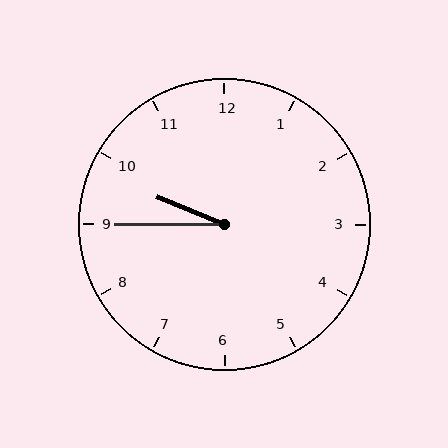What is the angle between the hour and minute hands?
Approximately 22 degrees.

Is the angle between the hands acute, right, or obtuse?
It is acute.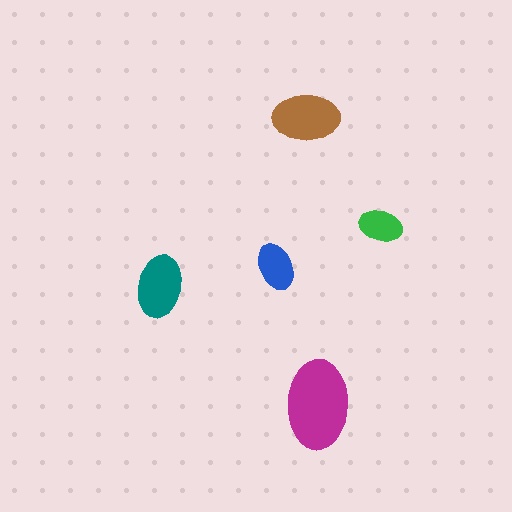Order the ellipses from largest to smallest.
the magenta one, the brown one, the teal one, the blue one, the green one.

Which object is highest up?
The brown ellipse is topmost.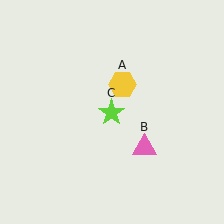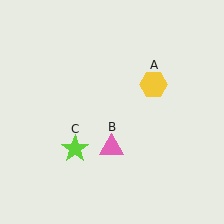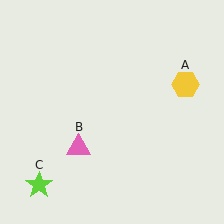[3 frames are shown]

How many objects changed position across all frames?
3 objects changed position: yellow hexagon (object A), pink triangle (object B), lime star (object C).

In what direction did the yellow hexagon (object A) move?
The yellow hexagon (object A) moved right.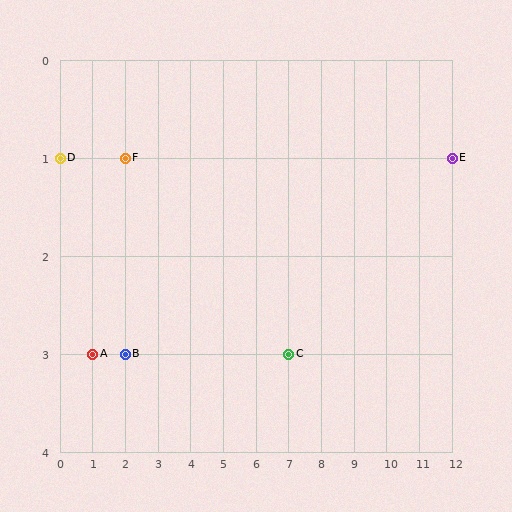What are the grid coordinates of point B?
Point B is at grid coordinates (2, 3).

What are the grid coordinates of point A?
Point A is at grid coordinates (1, 3).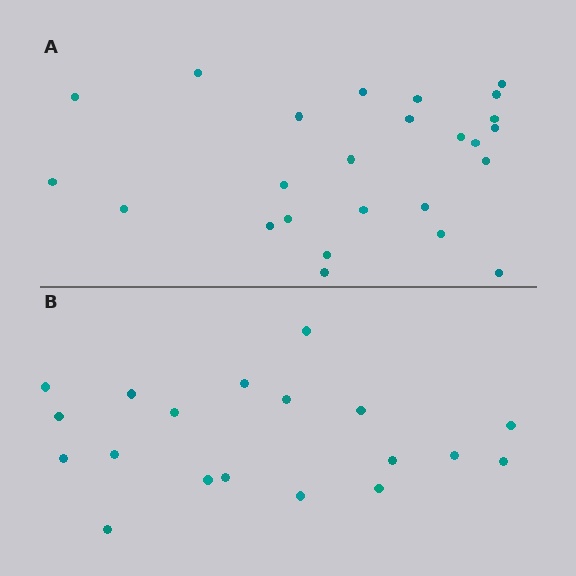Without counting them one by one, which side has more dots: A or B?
Region A (the top region) has more dots.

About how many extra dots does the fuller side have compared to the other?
Region A has about 6 more dots than region B.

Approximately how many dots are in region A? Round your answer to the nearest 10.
About 20 dots. (The exact count is 25, which rounds to 20.)